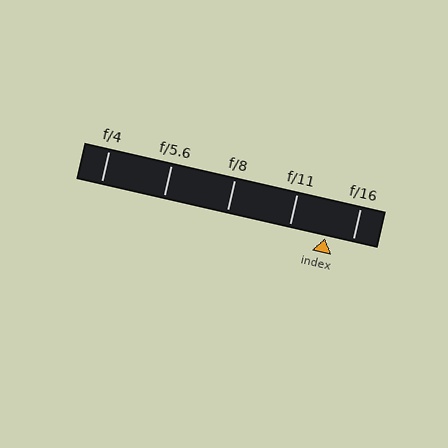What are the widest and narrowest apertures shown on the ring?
The widest aperture shown is f/4 and the narrowest is f/16.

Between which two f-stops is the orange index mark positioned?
The index mark is between f/11 and f/16.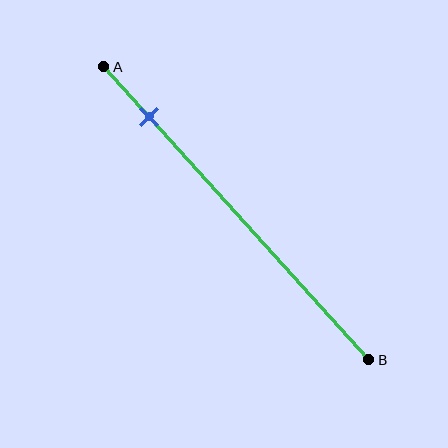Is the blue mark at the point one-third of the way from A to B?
No, the mark is at about 15% from A, not at the 33% one-third point.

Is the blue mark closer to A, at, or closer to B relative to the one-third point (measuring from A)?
The blue mark is closer to point A than the one-third point of segment AB.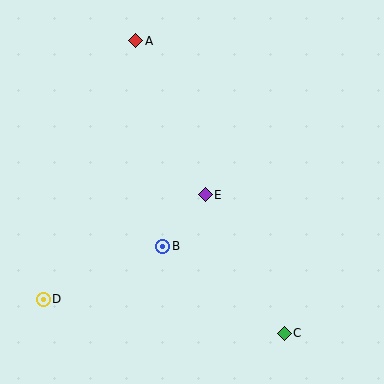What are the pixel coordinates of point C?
Point C is at (284, 333).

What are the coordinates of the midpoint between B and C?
The midpoint between B and C is at (224, 290).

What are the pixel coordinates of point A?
Point A is at (136, 41).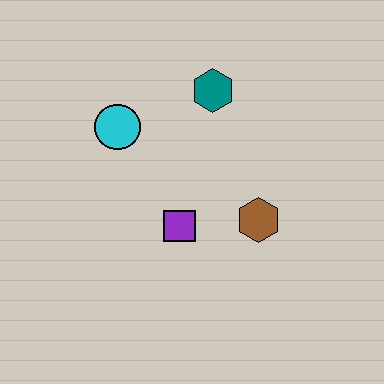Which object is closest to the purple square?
The brown hexagon is closest to the purple square.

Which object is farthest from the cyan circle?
The brown hexagon is farthest from the cyan circle.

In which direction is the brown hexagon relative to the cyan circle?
The brown hexagon is to the right of the cyan circle.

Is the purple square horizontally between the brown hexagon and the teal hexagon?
No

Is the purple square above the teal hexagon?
No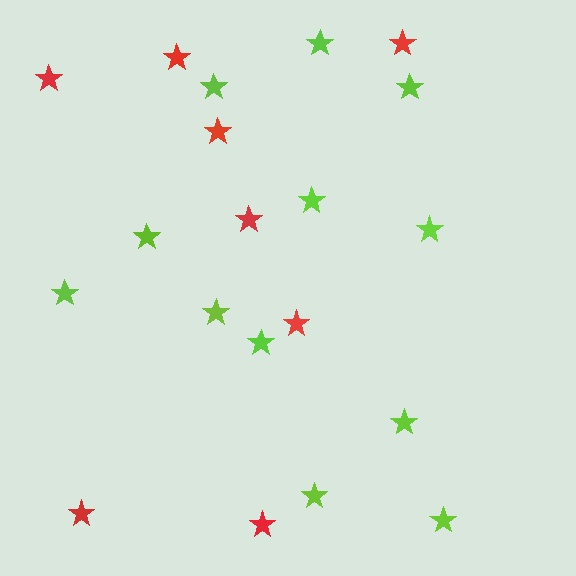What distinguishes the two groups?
There are 2 groups: one group of lime stars (12) and one group of red stars (8).